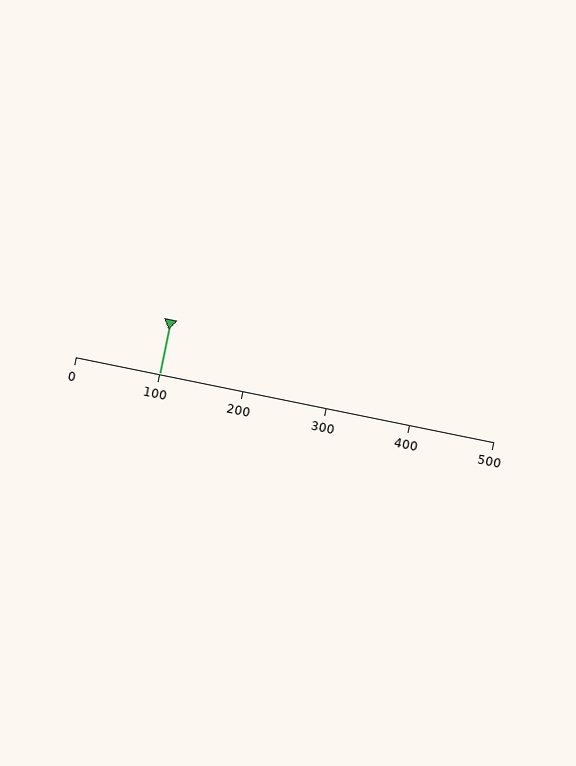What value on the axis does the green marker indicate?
The marker indicates approximately 100.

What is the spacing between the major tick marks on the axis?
The major ticks are spaced 100 apart.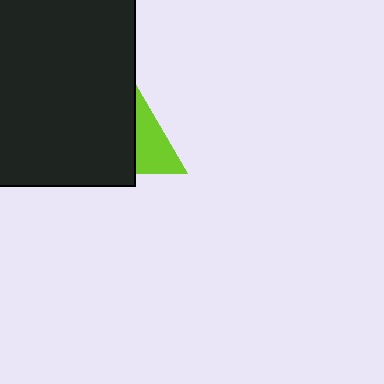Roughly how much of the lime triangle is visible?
A small part of it is visible (roughly 39%).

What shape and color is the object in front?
The object in front is a black rectangle.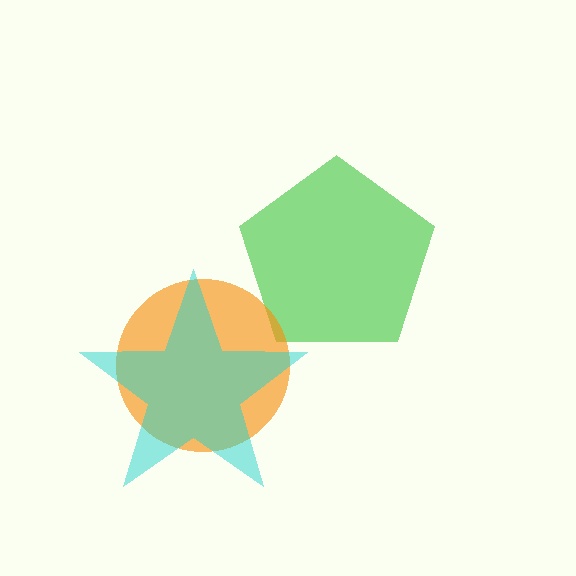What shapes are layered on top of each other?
The layered shapes are: a green pentagon, an orange circle, a cyan star.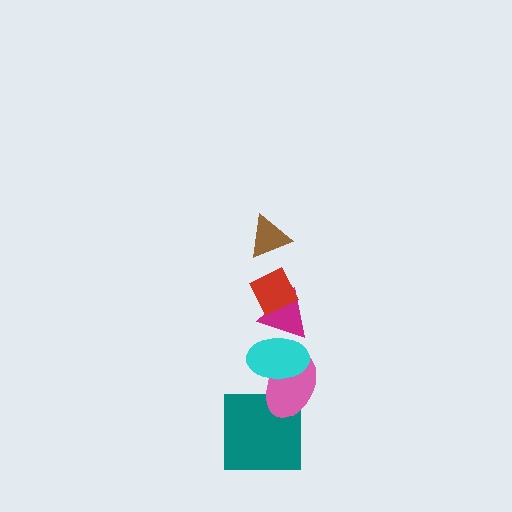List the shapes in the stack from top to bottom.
From top to bottom: the brown triangle, the red diamond, the magenta triangle, the cyan ellipse, the pink ellipse, the teal square.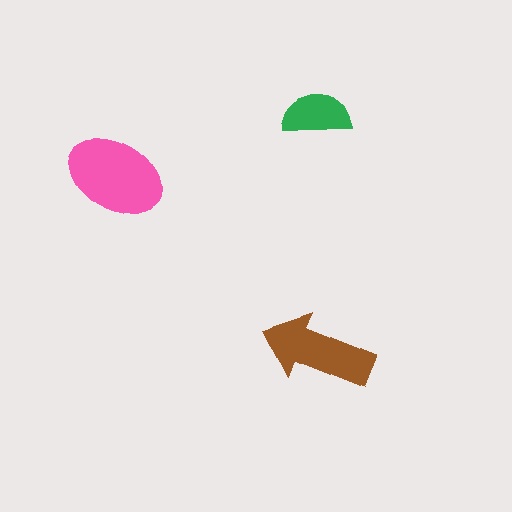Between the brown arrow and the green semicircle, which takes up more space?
The brown arrow.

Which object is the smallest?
The green semicircle.